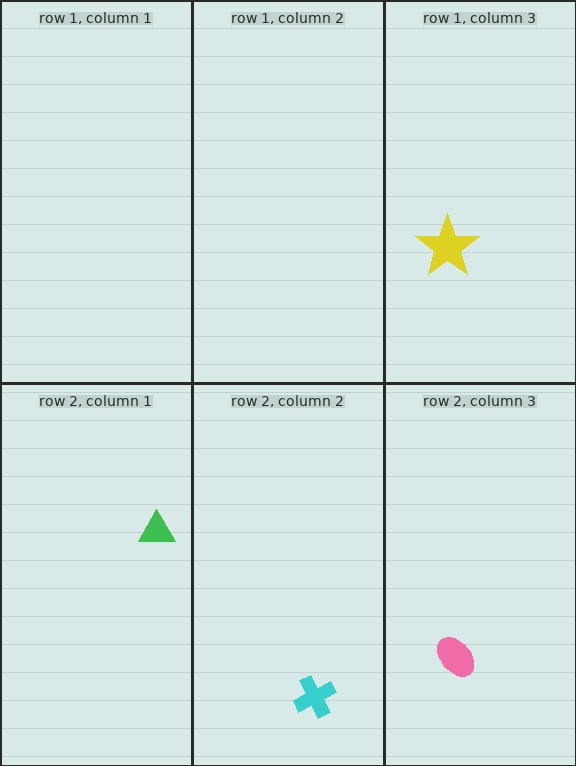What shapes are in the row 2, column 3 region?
The pink ellipse.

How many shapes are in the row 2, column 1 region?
1.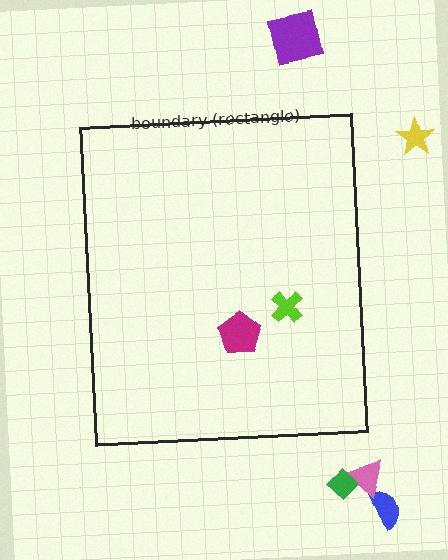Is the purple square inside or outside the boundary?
Outside.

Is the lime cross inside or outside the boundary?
Inside.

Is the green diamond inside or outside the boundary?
Outside.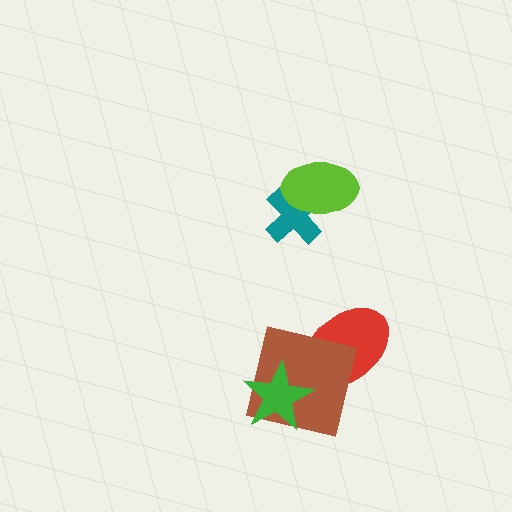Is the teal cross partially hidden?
Yes, it is partially covered by another shape.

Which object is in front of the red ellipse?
The brown square is in front of the red ellipse.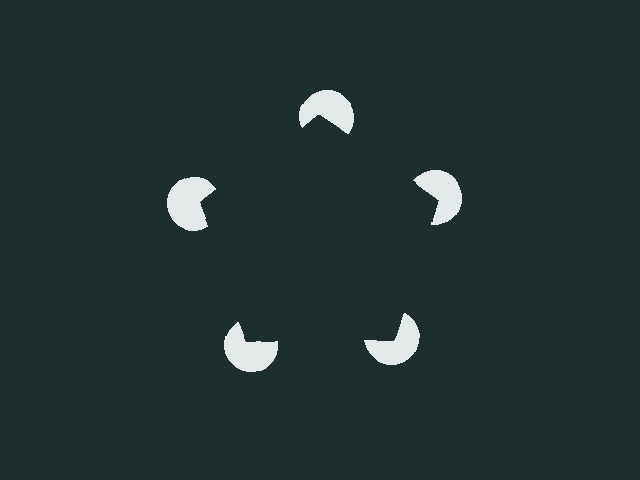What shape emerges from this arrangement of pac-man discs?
An illusory pentagon — its edges are inferred from the aligned wedge cuts in the pac-man discs, not physically drawn.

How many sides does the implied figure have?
5 sides.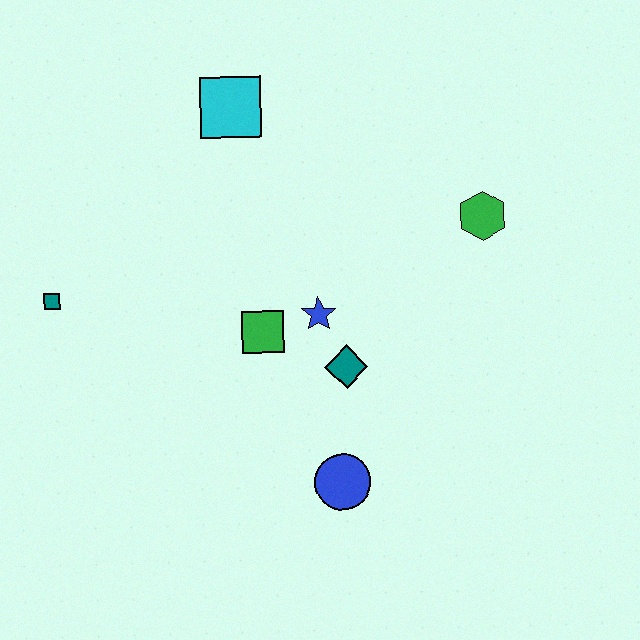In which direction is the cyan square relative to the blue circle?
The cyan square is above the blue circle.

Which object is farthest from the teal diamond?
The teal square is farthest from the teal diamond.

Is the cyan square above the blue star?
Yes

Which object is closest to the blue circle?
The teal diamond is closest to the blue circle.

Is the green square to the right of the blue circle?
No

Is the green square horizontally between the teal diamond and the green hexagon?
No